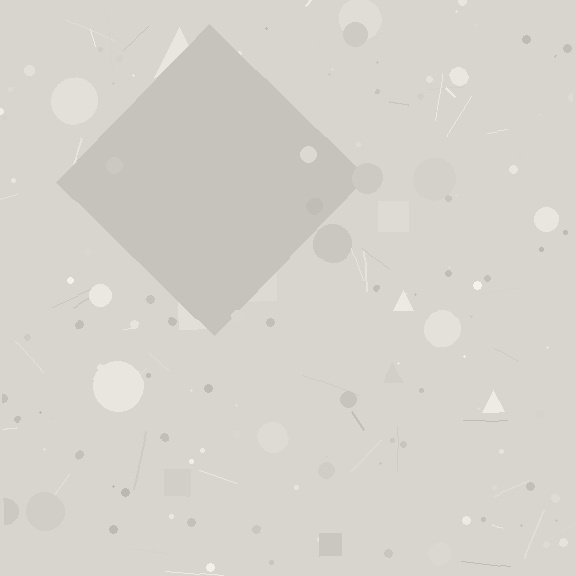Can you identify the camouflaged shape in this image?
The camouflaged shape is a diamond.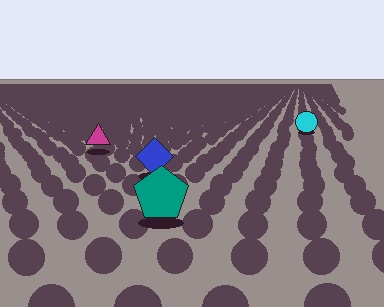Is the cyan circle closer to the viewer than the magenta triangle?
No. The magenta triangle is closer — you can tell from the texture gradient: the ground texture is coarser near it.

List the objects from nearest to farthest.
From nearest to farthest: the teal pentagon, the blue diamond, the magenta triangle, the cyan circle.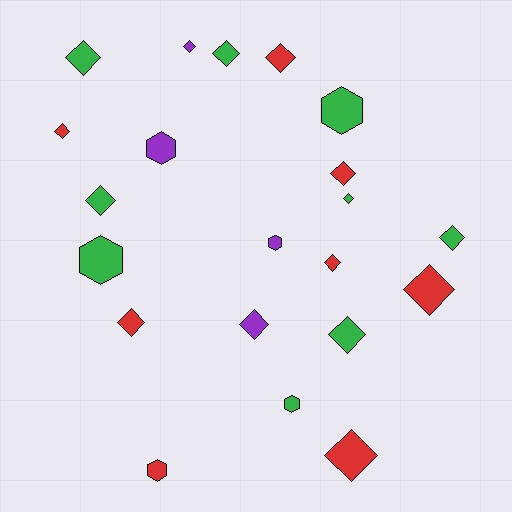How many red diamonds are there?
There are 7 red diamonds.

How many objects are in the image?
There are 21 objects.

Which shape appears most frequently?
Diamond, with 15 objects.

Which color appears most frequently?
Green, with 9 objects.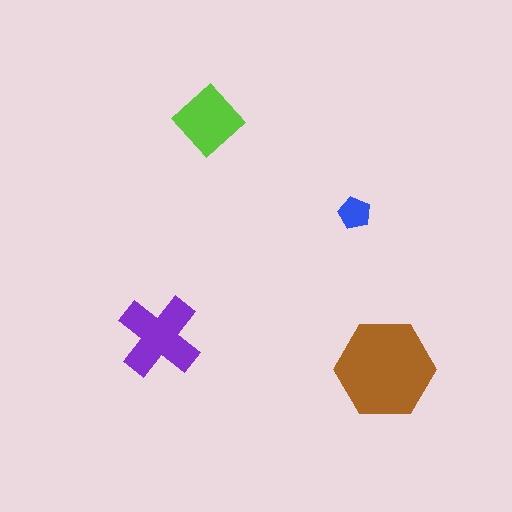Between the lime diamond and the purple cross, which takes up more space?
The purple cross.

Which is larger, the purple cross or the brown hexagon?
The brown hexagon.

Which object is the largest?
The brown hexagon.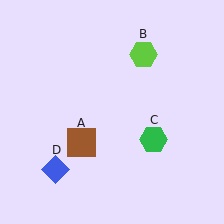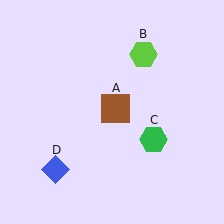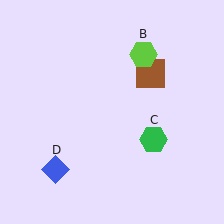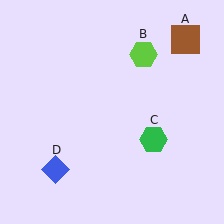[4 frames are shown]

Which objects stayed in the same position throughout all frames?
Lime hexagon (object B) and green hexagon (object C) and blue diamond (object D) remained stationary.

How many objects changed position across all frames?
1 object changed position: brown square (object A).